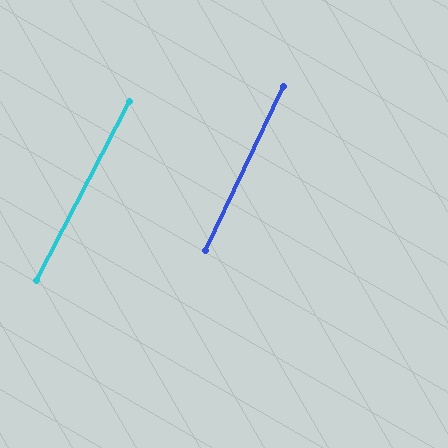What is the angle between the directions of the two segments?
Approximately 2 degrees.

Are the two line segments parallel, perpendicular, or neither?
Parallel — their directions differ by only 1.7°.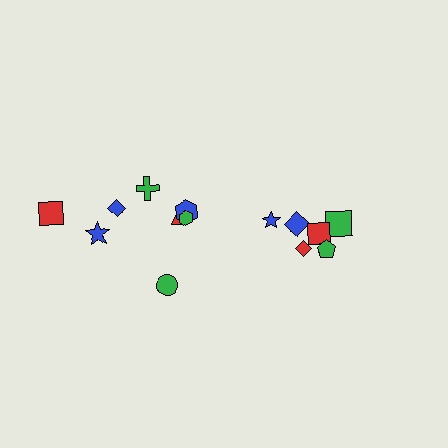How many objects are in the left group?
There are 8 objects.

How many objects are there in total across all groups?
There are 14 objects.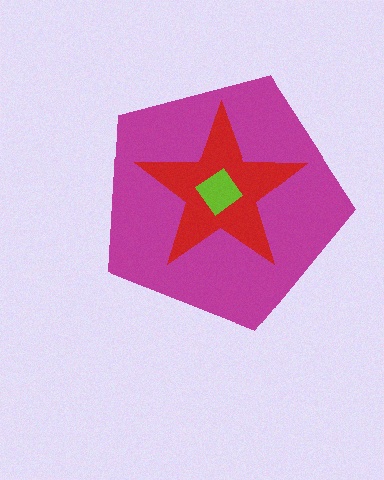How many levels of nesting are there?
3.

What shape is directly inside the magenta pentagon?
The red star.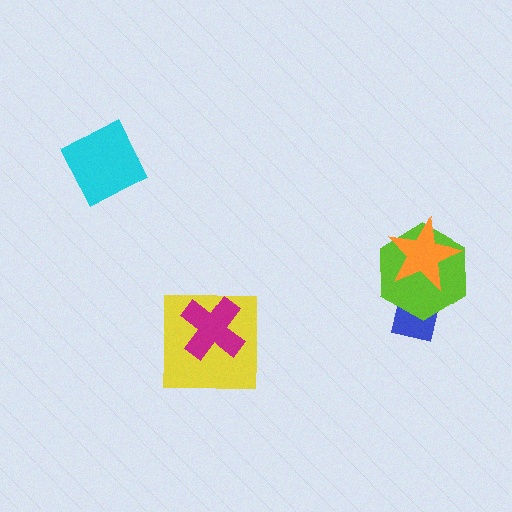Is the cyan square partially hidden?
No, no other shape covers it.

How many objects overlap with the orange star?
1 object overlaps with the orange star.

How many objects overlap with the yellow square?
1 object overlaps with the yellow square.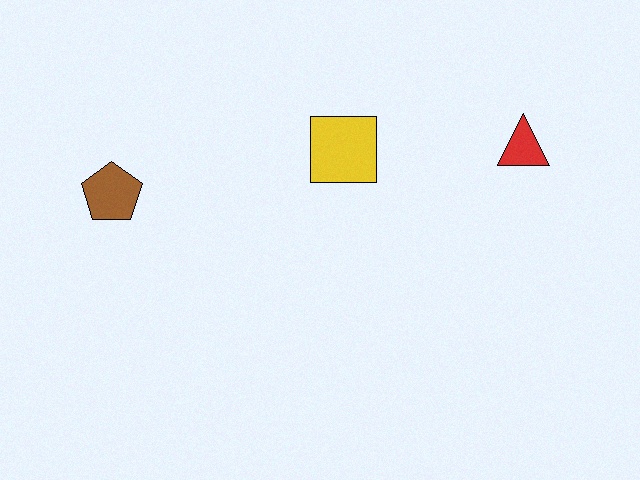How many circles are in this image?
There are no circles.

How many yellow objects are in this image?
There is 1 yellow object.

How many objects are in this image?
There are 3 objects.